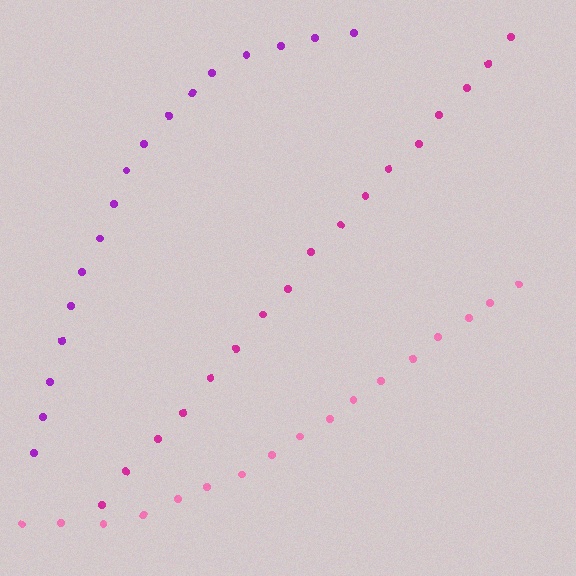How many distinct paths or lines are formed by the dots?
There are 3 distinct paths.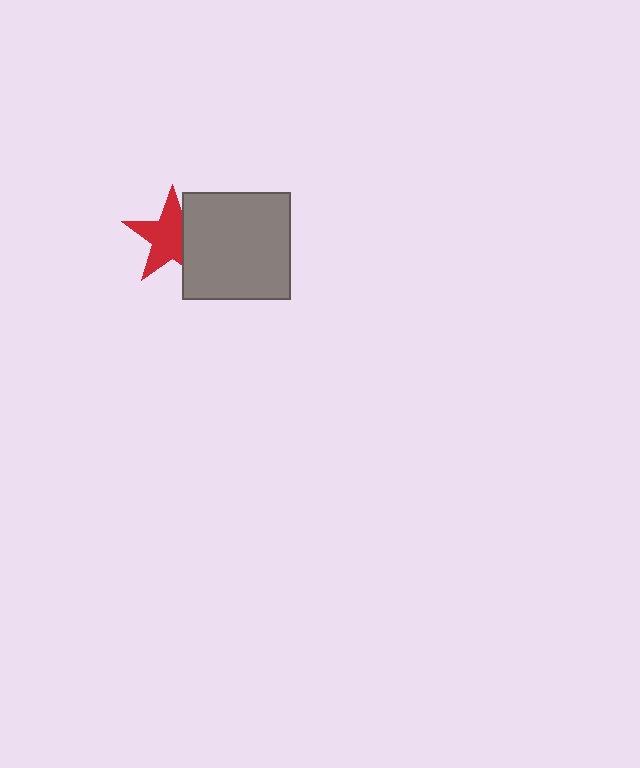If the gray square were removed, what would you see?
You would see the complete red star.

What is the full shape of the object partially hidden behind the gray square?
The partially hidden object is a red star.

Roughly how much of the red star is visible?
Most of it is visible (roughly 68%).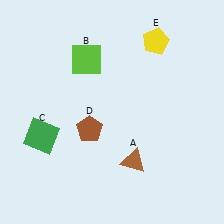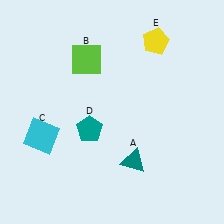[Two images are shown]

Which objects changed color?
A changed from brown to teal. C changed from green to cyan. D changed from brown to teal.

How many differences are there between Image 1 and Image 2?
There are 3 differences between the two images.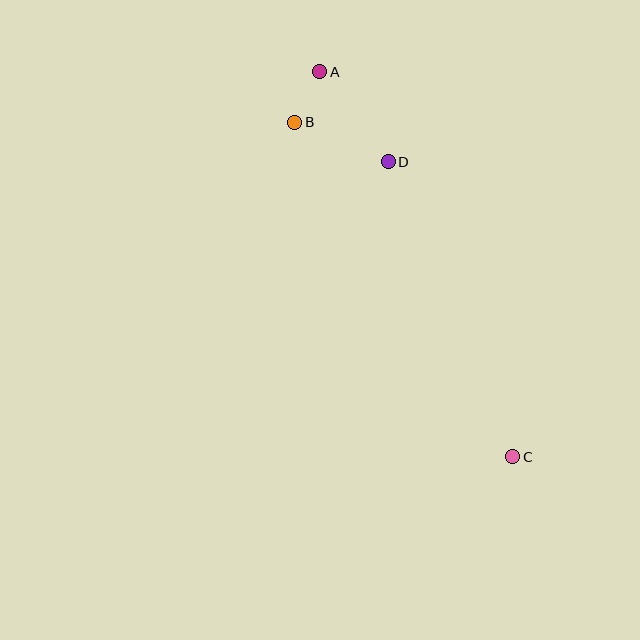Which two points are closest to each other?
Points A and B are closest to each other.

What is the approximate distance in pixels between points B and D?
The distance between B and D is approximately 101 pixels.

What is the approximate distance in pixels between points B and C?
The distance between B and C is approximately 399 pixels.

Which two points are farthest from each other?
Points A and C are farthest from each other.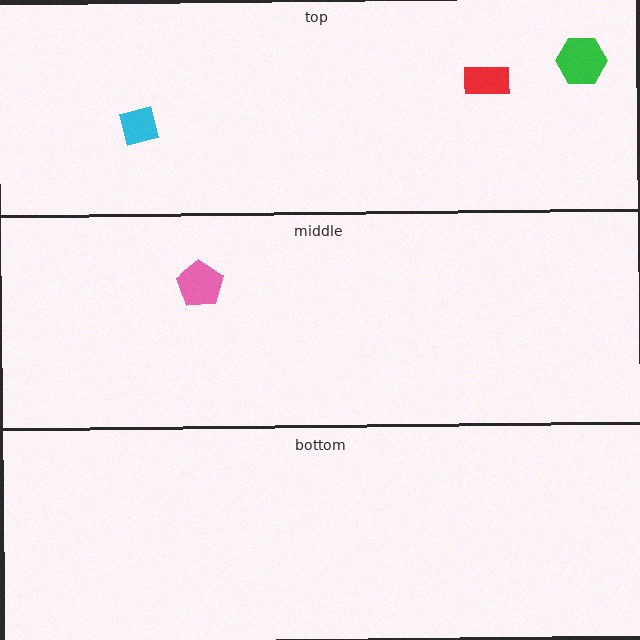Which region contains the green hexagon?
The top region.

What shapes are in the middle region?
The pink pentagon.